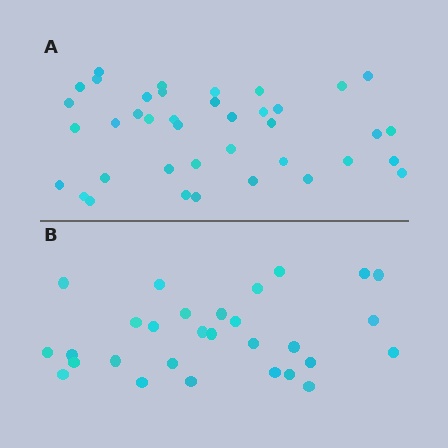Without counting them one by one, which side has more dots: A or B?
Region A (the top region) has more dots.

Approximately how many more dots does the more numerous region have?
Region A has roughly 10 or so more dots than region B.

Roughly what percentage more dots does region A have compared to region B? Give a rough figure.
About 35% more.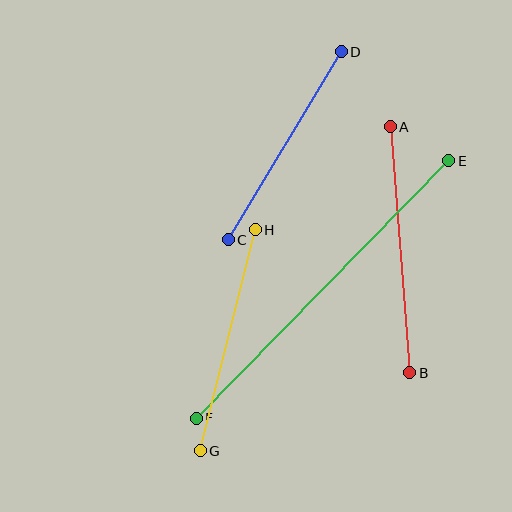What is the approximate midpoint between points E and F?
The midpoint is at approximately (323, 289) pixels.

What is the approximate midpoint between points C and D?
The midpoint is at approximately (285, 146) pixels.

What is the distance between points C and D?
The distance is approximately 219 pixels.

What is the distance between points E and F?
The distance is approximately 361 pixels.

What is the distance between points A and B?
The distance is approximately 247 pixels.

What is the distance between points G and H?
The distance is approximately 228 pixels.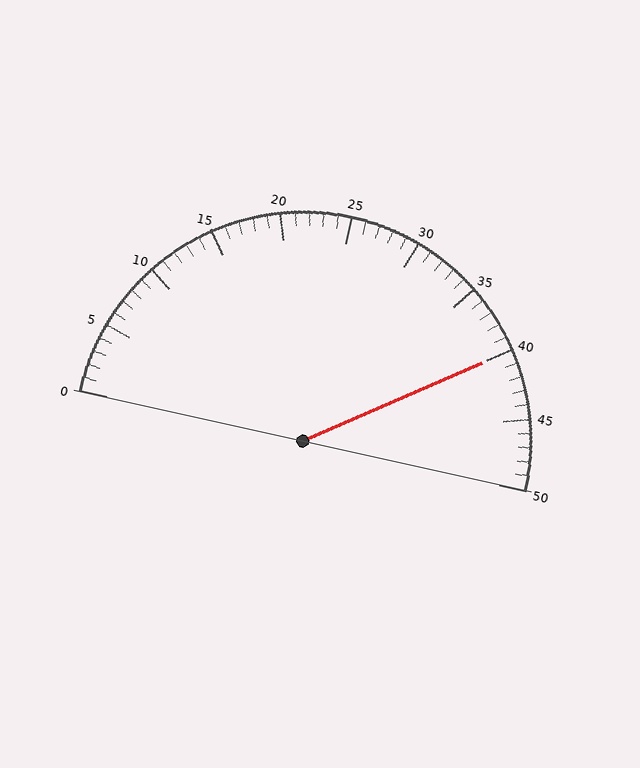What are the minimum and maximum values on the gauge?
The gauge ranges from 0 to 50.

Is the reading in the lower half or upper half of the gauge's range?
The reading is in the upper half of the range (0 to 50).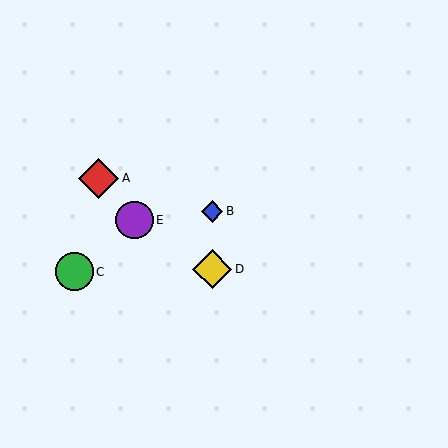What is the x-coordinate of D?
Object D is at x≈212.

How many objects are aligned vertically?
2 objects (B, D) are aligned vertically.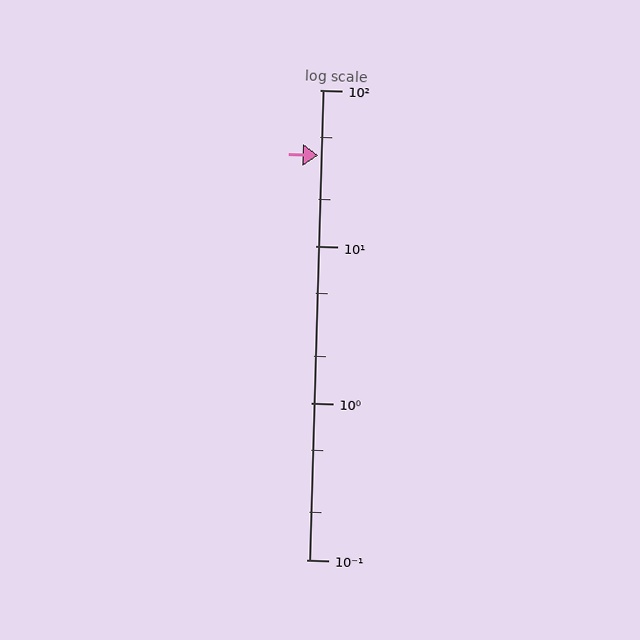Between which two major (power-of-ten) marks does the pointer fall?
The pointer is between 10 and 100.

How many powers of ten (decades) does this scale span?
The scale spans 3 decades, from 0.1 to 100.